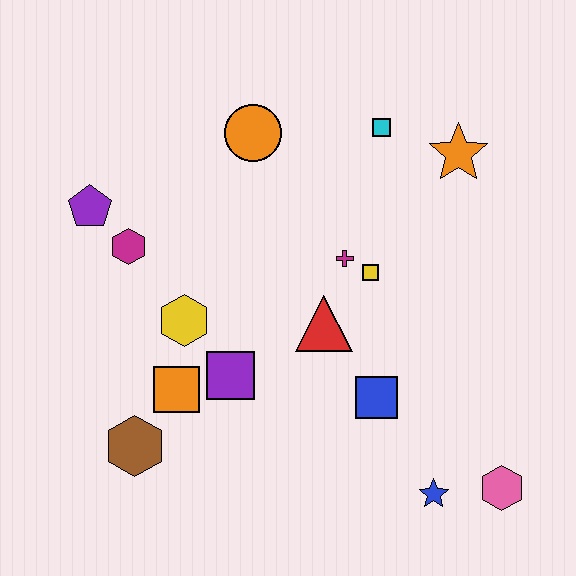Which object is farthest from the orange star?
The brown hexagon is farthest from the orange star.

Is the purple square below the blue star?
No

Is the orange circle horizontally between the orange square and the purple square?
No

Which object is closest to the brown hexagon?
The orange square is closest to the brown hexagon.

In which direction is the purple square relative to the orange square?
The purple square is to the right of the orange square.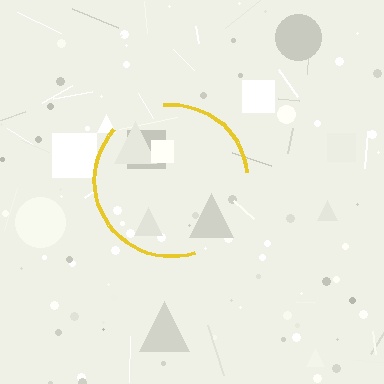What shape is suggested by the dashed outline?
The dashed outline suggests a circle.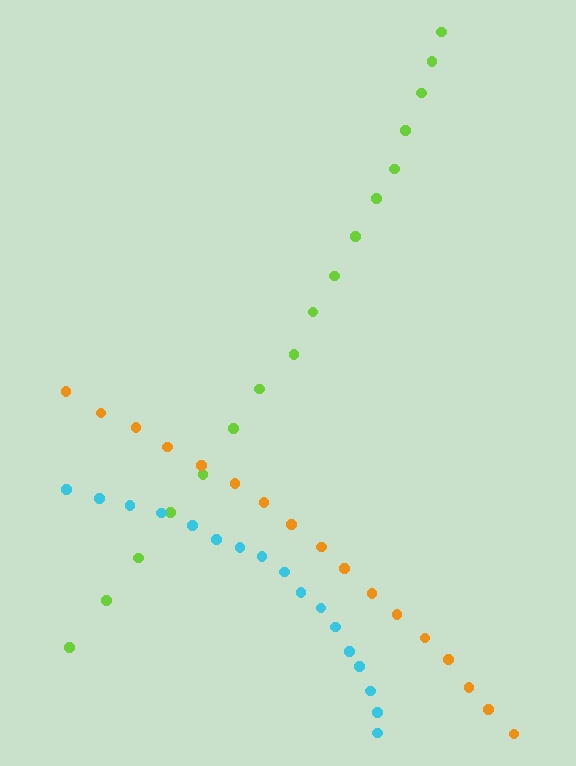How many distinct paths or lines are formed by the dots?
There are 3 distinct paths.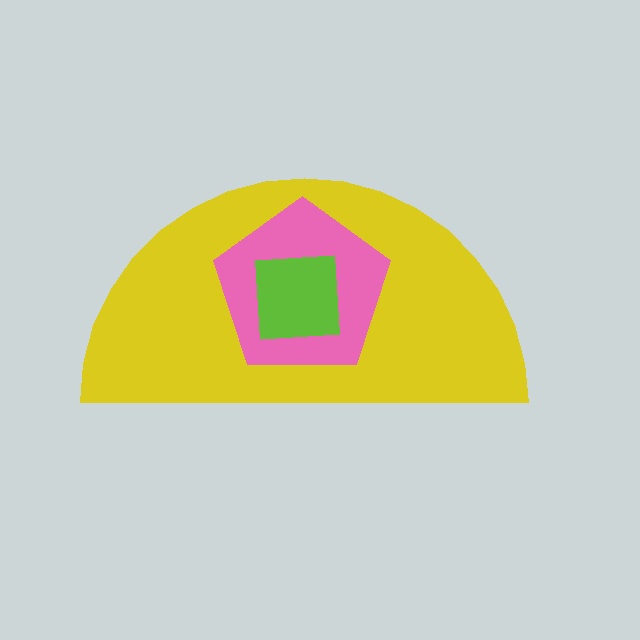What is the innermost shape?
The lime square.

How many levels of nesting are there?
3.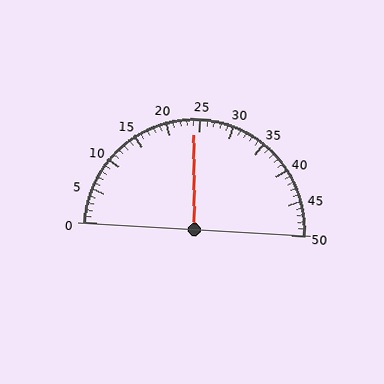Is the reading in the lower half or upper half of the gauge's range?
The reading is in the lower half of the range (0 to 50).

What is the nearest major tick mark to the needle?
The nearest major tick mark is 25.